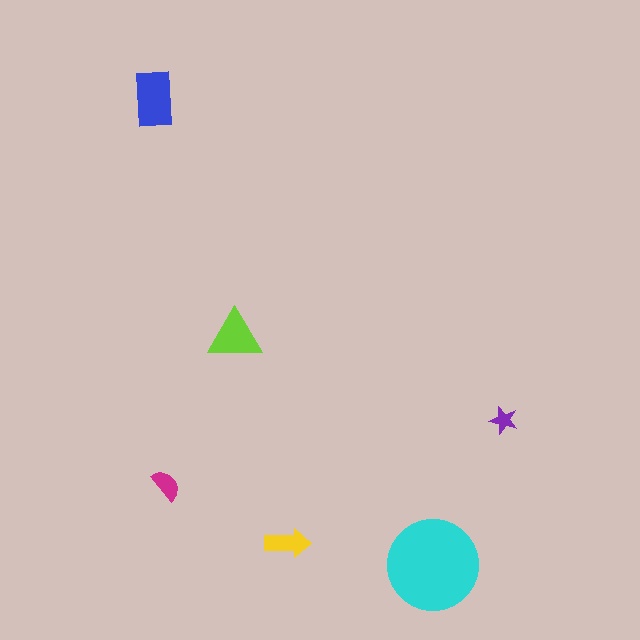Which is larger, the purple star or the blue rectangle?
The blue rectangle.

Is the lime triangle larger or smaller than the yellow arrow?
Larger.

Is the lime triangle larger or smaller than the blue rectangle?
Smaller.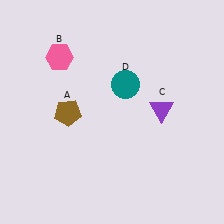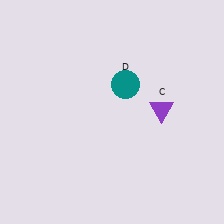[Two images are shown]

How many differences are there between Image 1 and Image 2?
There are 2 differences between the two images.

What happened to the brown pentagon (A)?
The brown pentagon (A) was removed in Image 2. It was in the bottom-left area of Image 1.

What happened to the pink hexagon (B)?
The pink hexagon (B) was removed in Image 2. It was in the top-left area of Image 1.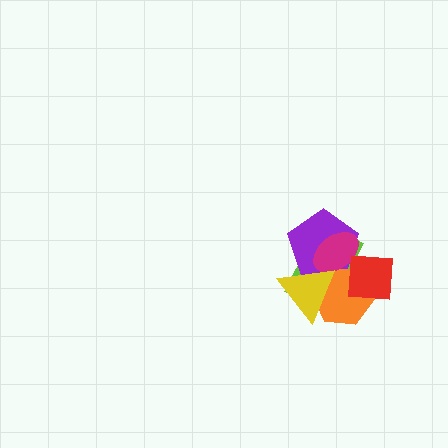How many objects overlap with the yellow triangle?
4 objects overlap with the yellow triangle.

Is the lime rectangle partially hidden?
Yes, it is partially covered by another shape.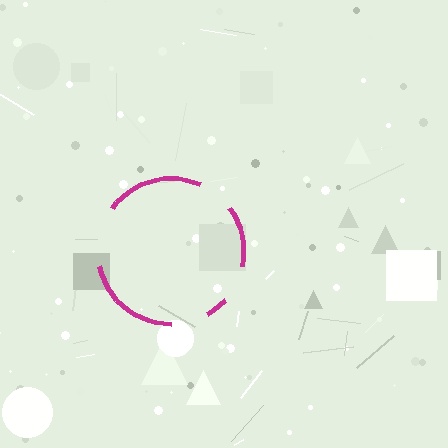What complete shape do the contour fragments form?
The contour fragments form a circle.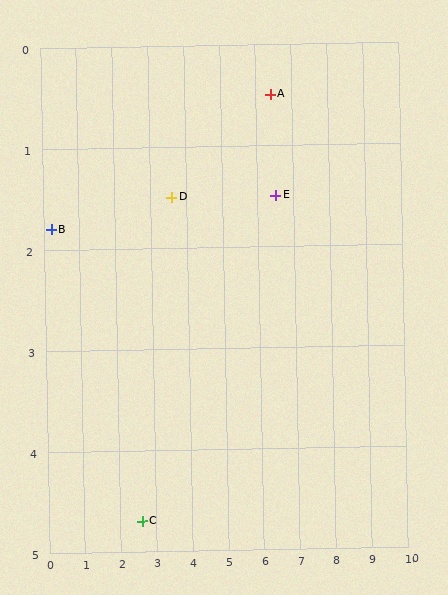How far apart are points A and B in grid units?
Points A and B are about 6.3 grid units apart.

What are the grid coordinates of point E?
Point E is at approximately (6.5, 1.5).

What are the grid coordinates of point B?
Point B is at approximately (0.2, 1.8).